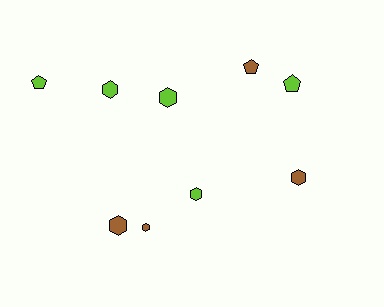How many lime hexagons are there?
There are 3 lime hexagons.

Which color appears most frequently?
Lime, with 5 objects.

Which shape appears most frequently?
Hexagon, with 6 objects.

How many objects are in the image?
There are 9 objects.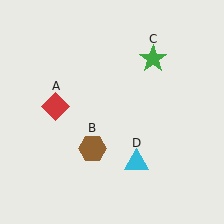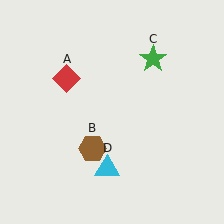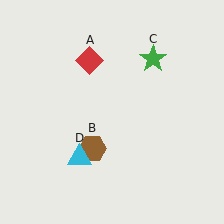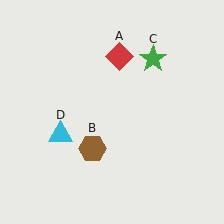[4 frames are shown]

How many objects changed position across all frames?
2 objects changed position: red diamond (object A), cyan triangle (object D).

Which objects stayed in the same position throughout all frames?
Brown hexagon (object B) and green star (object C) remained stationary.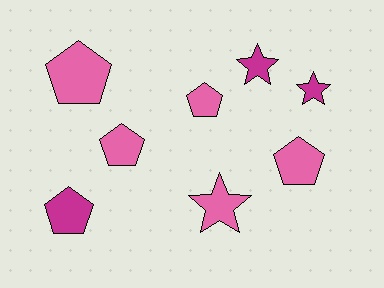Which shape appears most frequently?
Pentagon, with 5 objects.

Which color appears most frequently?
Pink, with 5 objects.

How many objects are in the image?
There are 8 objects.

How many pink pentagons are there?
There are 4 pink pentagons.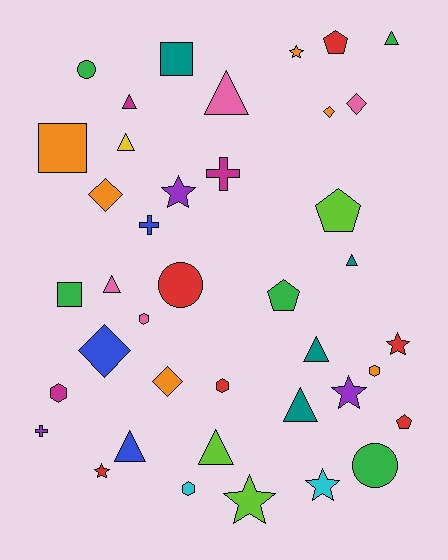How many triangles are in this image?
There are 10 triangles.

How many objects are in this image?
There are 40 objects.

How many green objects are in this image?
There are 5 green objects.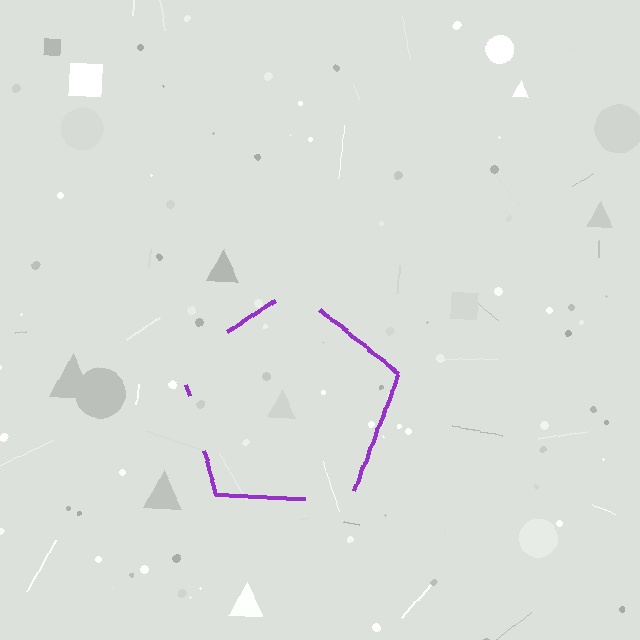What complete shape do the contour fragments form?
The contour fragments form a pentagon.